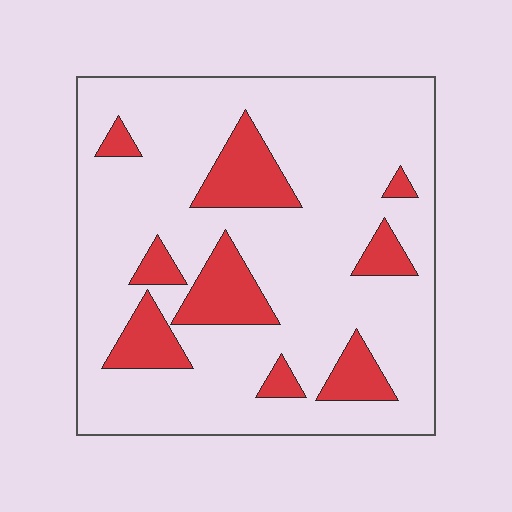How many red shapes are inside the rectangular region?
9.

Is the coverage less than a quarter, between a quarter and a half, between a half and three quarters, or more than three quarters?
Less than a quarter.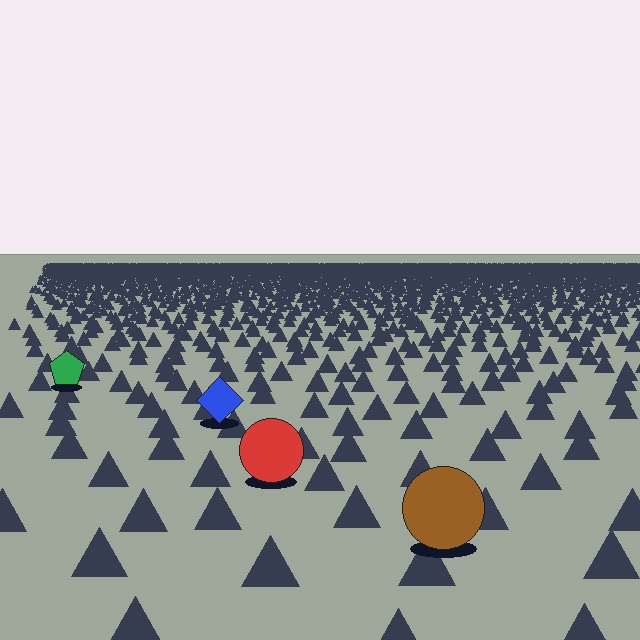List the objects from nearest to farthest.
From nearest to farthest: the brown circle, the red circle, the blue diamond, the green pentagon.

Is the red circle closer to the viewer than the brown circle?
No. The brown circle is closer — you can tell from the texture gradient: the ground texture is coarser near it.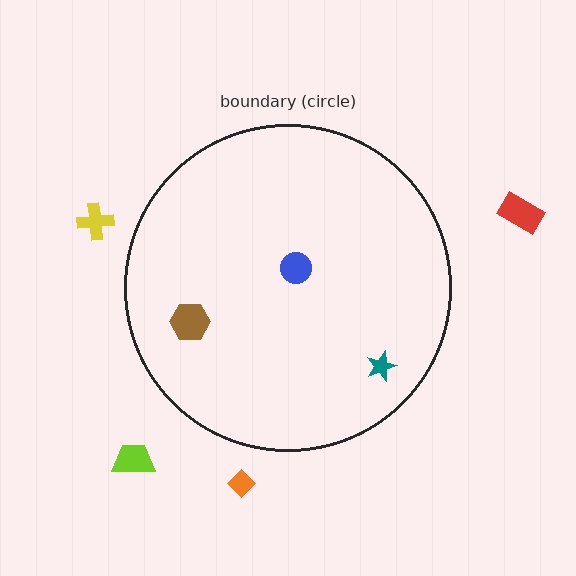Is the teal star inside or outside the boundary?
Inside.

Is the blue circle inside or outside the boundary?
Inside.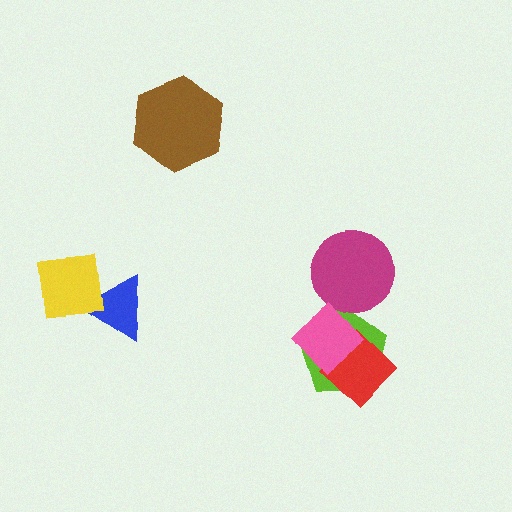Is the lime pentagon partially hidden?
Yes, it is partially covered by another shape.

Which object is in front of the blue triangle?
The yellow square is in front of the blue triangle.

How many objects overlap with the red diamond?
2 objects overlap with the red diamond.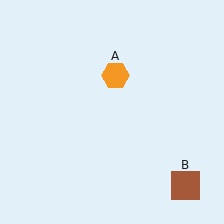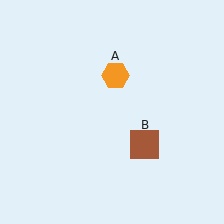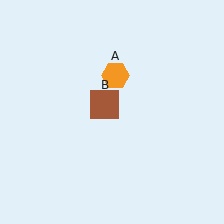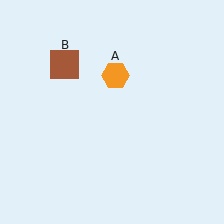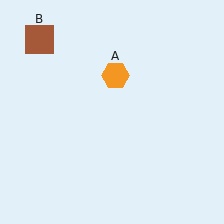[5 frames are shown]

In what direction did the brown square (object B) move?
The brown square (object B) moved up and to the left.